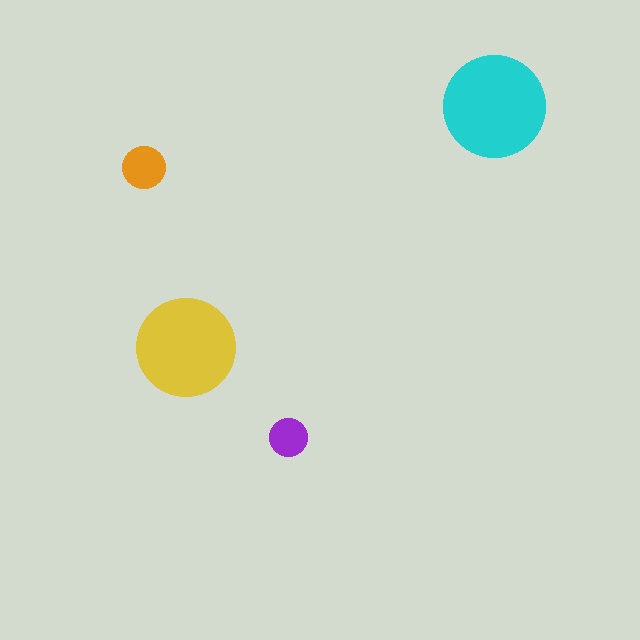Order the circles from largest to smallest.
the cyan one, the yellow one, the orange one, the purple one.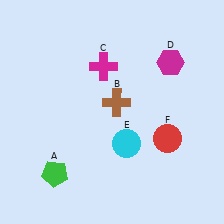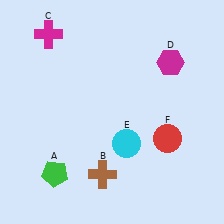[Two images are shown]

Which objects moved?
The objects that moved are: the brown cross (B), the magenta cross (C).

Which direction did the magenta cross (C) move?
The magenta cross (C) moved left.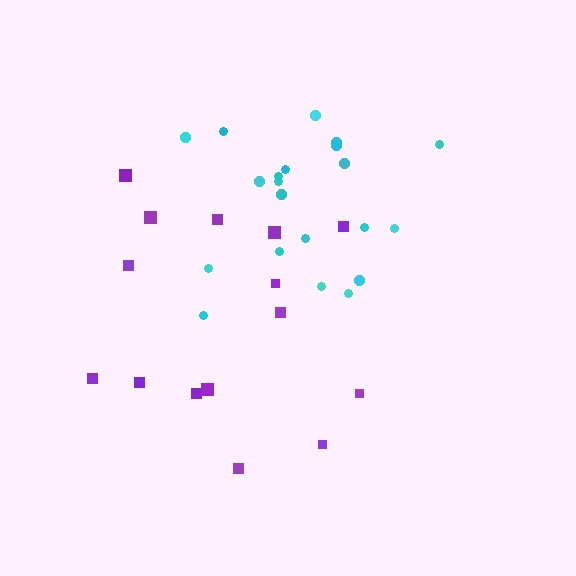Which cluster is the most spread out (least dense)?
Purple.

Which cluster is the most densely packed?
Cyan.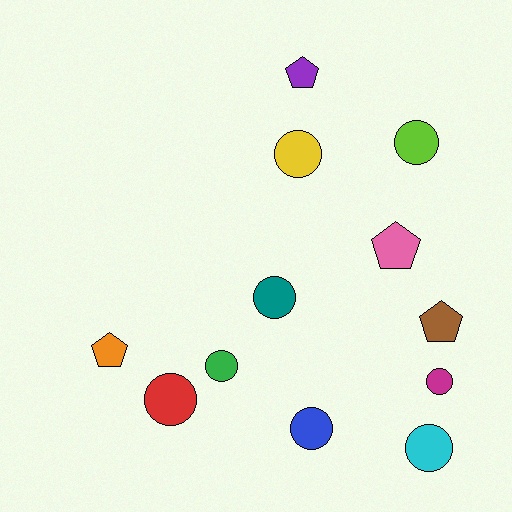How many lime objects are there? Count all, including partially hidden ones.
There is 1 lime object.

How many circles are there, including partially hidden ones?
There are 8 circles.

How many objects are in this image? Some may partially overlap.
There are 12 objects.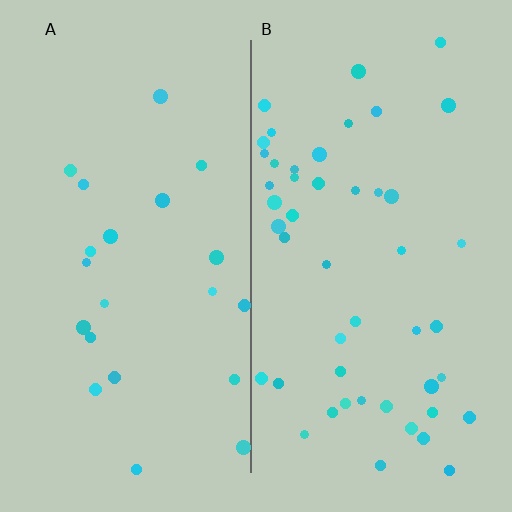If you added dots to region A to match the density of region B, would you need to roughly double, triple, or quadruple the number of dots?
Approximately double.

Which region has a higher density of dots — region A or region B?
B (the right).